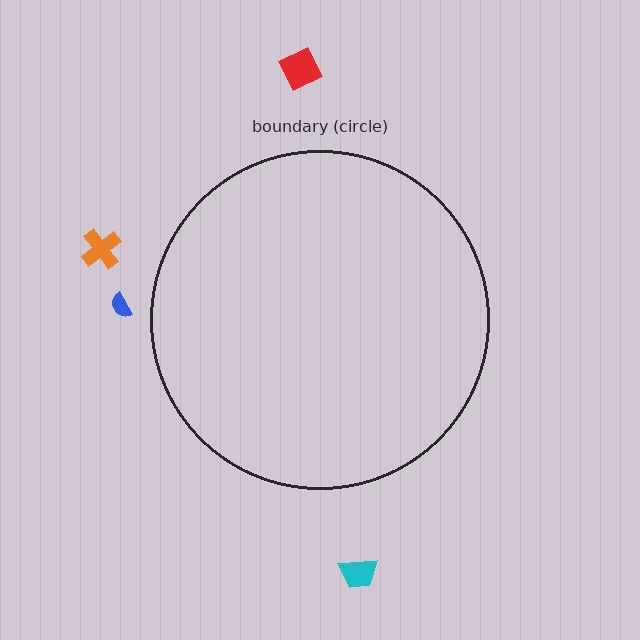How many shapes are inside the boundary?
0 inside, 4 outside.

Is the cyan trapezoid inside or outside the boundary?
Outside.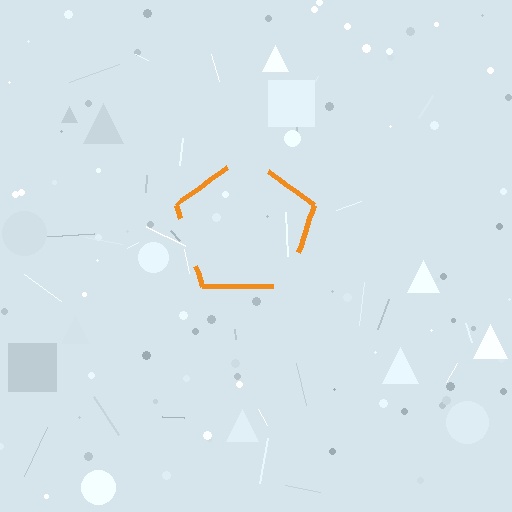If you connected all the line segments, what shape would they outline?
They would outline a pentagon.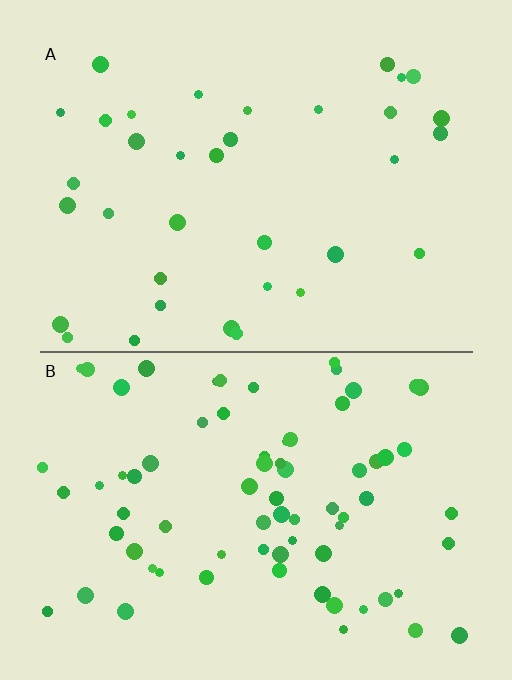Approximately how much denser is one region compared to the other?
Approximately 2.1× — region B over region A.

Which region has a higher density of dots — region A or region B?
B (the bottom).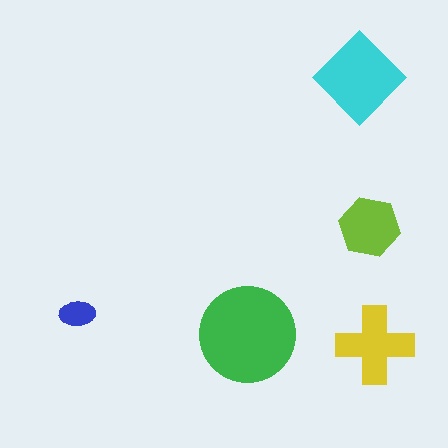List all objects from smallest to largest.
The blue ellipse, the lime hexagon, the yellow cross, the cyan diamond, the green circle.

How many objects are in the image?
There are 5 objects in the image.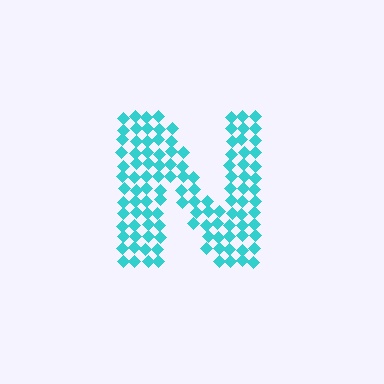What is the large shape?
The large shape is the letter N.